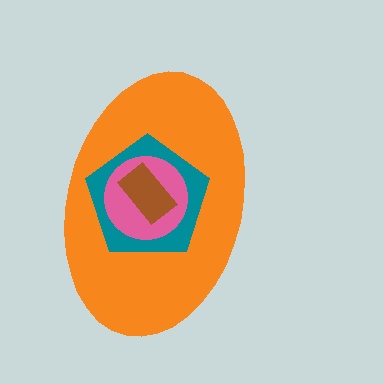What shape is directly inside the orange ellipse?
The teal pentagon.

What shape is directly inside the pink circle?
The brown rectangle.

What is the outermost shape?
The orange ellipse.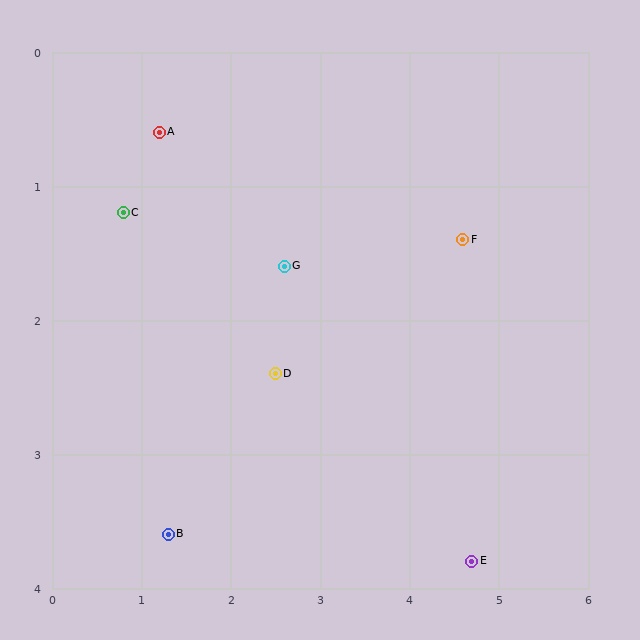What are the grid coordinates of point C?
Point C is at approximately (0.8, 1.2).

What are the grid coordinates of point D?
Point D is at approximately (2.5, 2.4).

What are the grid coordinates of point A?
Point A is at approximately (1.2, 0.6).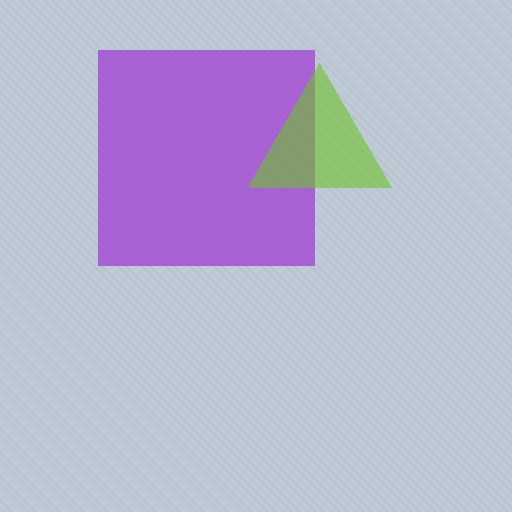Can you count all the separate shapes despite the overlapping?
Yes, there are 2 separate shapes.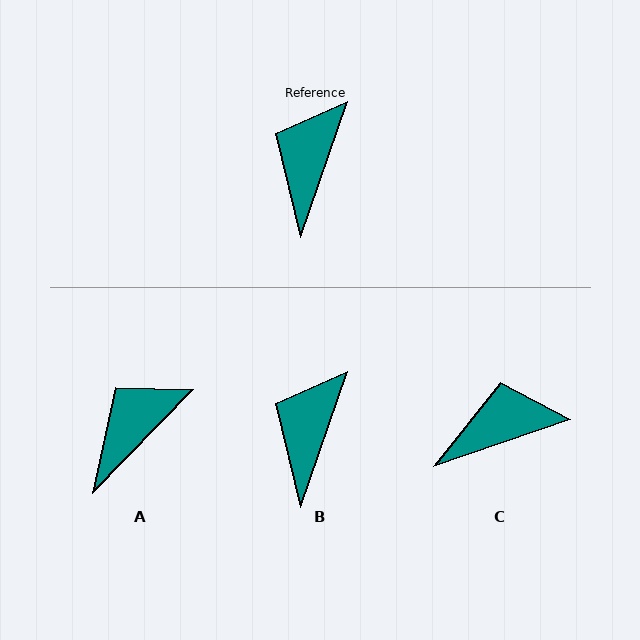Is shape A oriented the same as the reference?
No, it is off by about 25 degrees.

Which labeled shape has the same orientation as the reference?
B.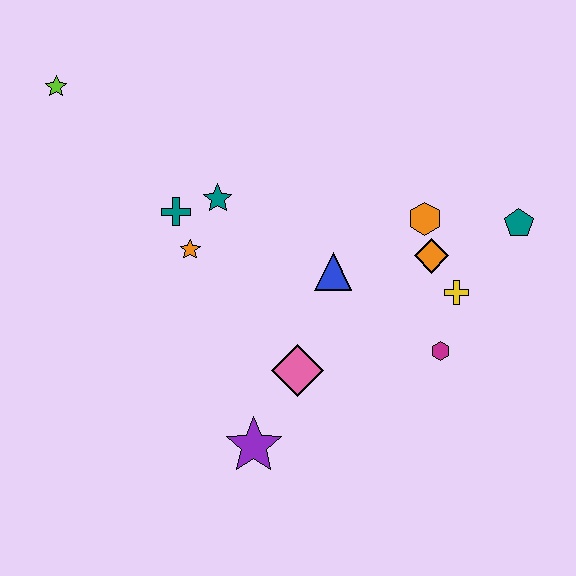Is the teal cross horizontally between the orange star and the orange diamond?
No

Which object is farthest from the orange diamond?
The lime star is farthest from the orange diamond.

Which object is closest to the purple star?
The pink diamond is closest to the purple star.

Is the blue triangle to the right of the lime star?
Yes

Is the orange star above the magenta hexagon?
Yes